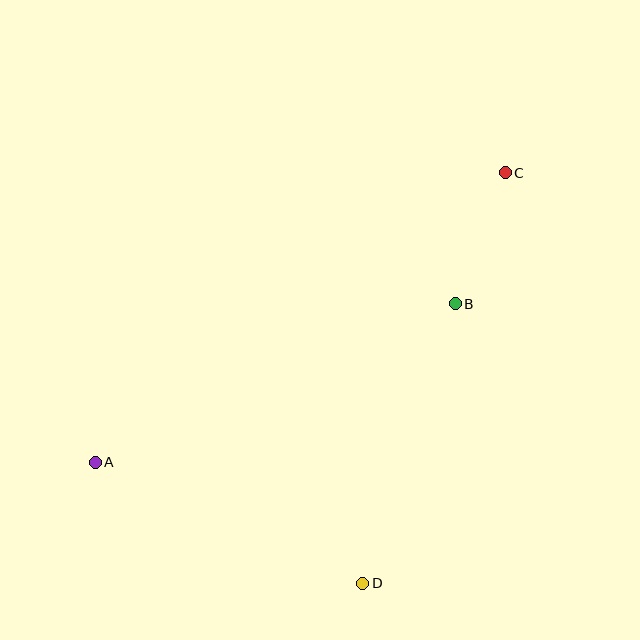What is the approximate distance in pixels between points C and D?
The distance between C and D is approximately 434 pixels.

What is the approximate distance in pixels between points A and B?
The distance between A and B is approximately 393 pixels.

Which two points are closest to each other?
Points B and C are closest to each other.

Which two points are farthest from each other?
Points A and C are farthest from each other.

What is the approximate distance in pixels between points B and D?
The distance between B and D is approximately 294 pixels.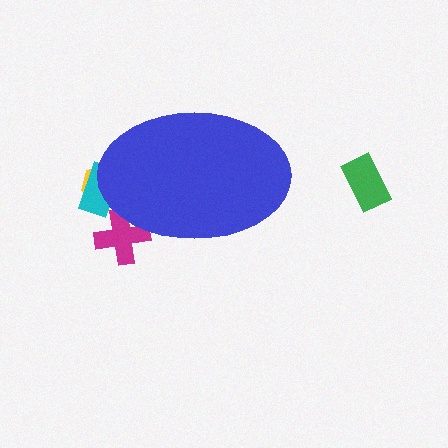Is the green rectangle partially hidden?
No, the green rectangle is fully visible.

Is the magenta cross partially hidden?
Yes, the magenta cross is partially hidden behind the blue ellipse.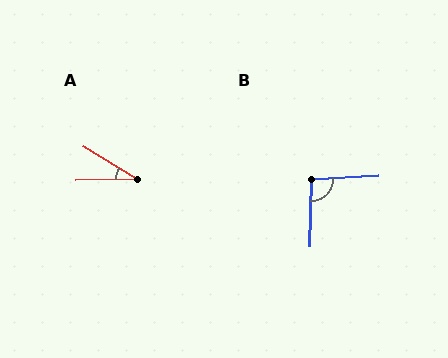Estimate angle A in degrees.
Approximately 33 degrees.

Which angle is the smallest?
A, at approximately 33 degrees.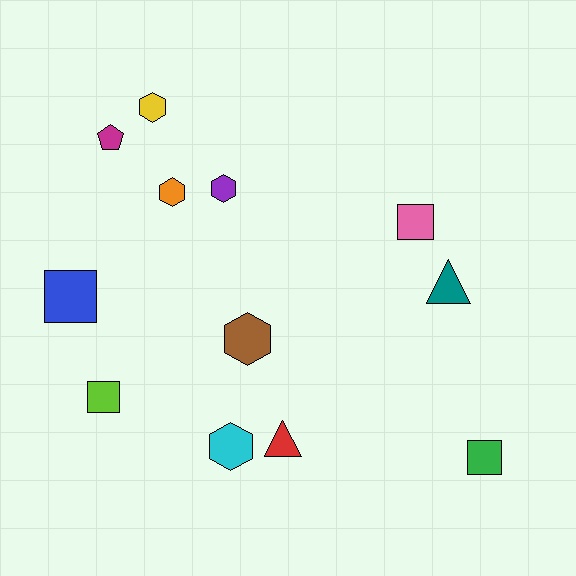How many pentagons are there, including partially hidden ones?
There is 1 pentagon.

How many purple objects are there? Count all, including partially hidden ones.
There is 1 purple object.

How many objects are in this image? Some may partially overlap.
There are 12 objects.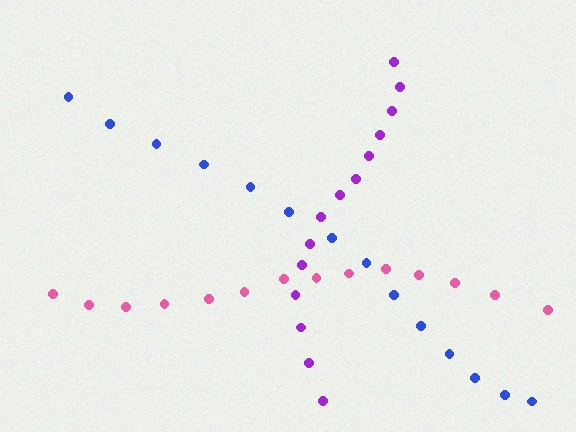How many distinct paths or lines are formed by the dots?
There are 3 distinct paths.